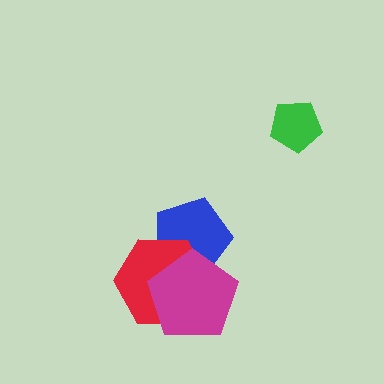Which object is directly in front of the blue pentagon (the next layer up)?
The red hexagon is directly in front of the blue pentagon.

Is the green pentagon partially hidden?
No, no other shape covers it.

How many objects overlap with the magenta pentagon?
2 objects overlap with the magenta pentagon.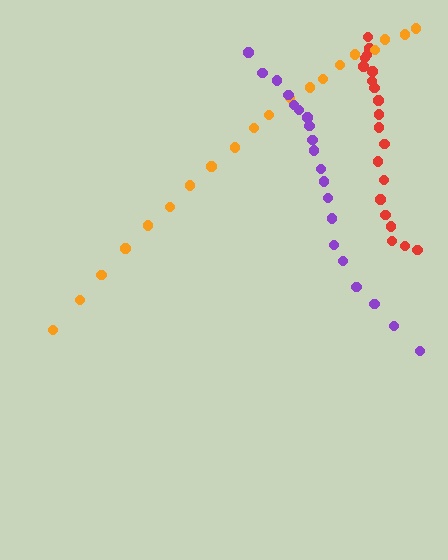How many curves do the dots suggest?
There are 3 distinct paths.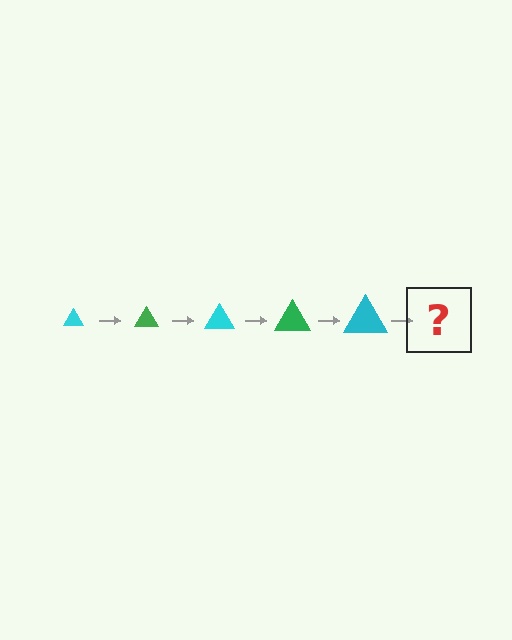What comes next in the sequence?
The next element should be a green triangle, larger than the previous one.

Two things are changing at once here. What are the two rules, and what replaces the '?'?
The two rules are that the triangle grows larger each step and the color cycles through cyan and green. The '?' should be a green triangle, larger than the previous one.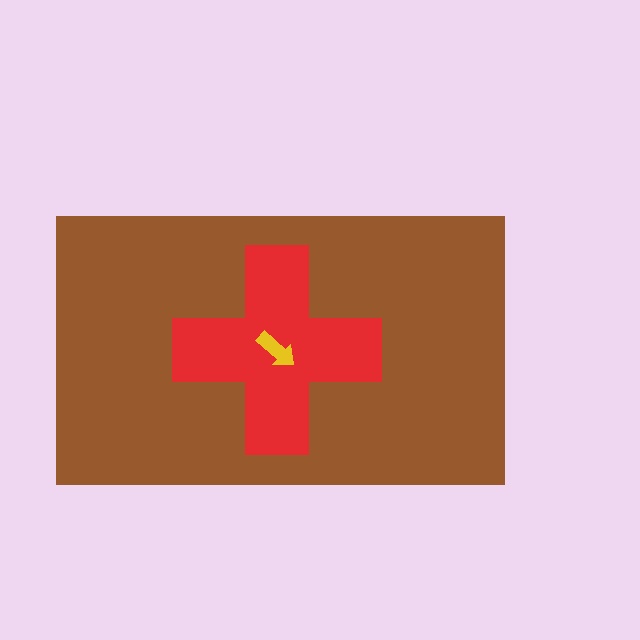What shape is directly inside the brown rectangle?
The red cross.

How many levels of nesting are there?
3.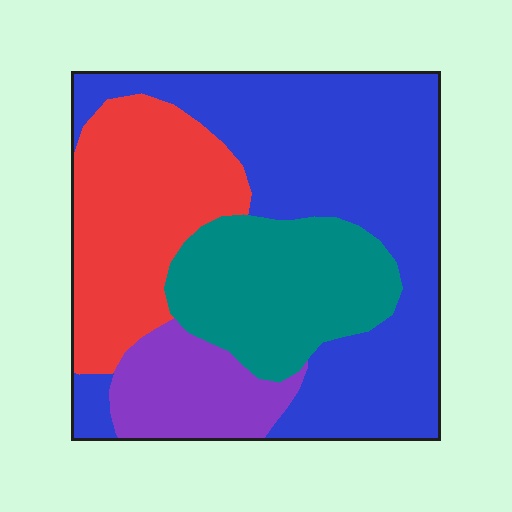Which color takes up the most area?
Blue, at roughly 45%.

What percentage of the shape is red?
Red covers around 25% of the shape.